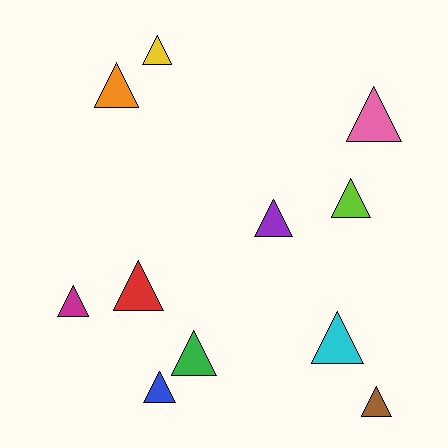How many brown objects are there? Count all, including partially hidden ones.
There is 1 brown object.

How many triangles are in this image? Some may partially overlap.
There are 11 triangles.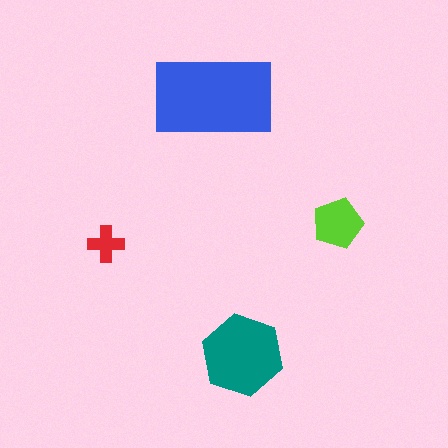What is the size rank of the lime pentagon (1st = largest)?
3rd.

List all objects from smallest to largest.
The red cross, the lime pentagon, the teal hexagon, the blue rectangle.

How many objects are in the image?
There are 4 objects in the image.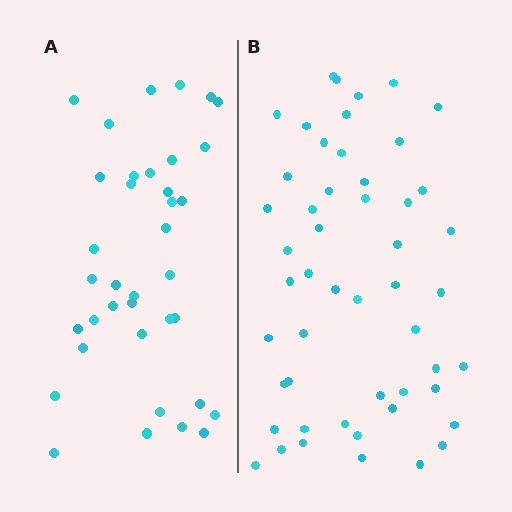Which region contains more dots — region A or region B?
Region B (the right region) has more dots.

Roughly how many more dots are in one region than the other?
Region B has approximately 15 more dots than region A.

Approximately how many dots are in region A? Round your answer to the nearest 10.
About 40 dots. (The exact count is 37, which rounds to 40.)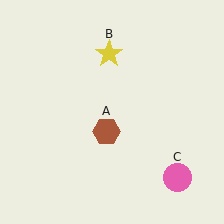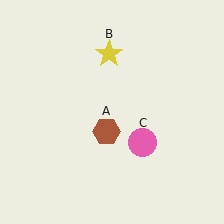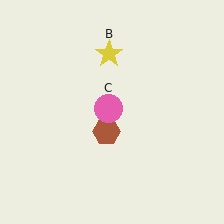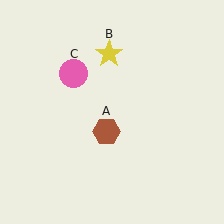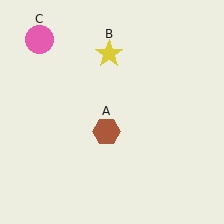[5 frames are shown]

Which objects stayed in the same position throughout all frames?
Brown hexagon (object A) and yellow star (object B) remained stationary.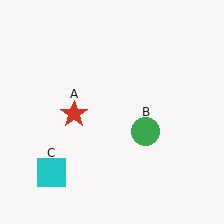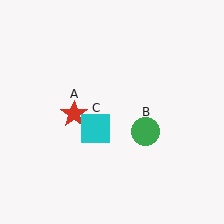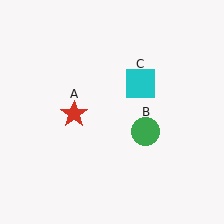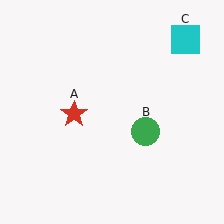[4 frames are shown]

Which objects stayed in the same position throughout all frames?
Red star (object A) and green circle (object B) remained stationary.